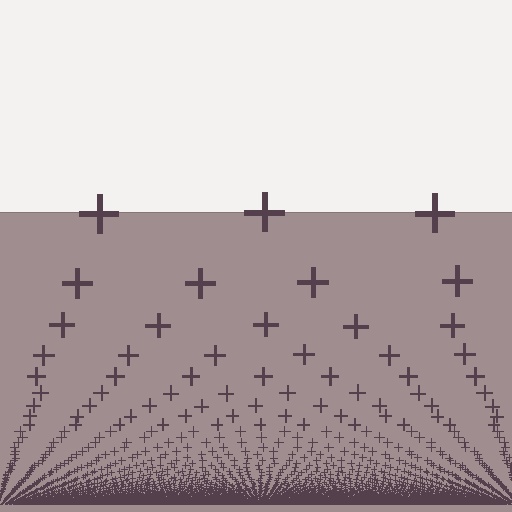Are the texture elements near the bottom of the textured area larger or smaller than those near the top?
Smaller. The gradient is inverted — elements near the bottom are smaller and denser.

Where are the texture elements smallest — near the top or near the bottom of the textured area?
Near the bottom.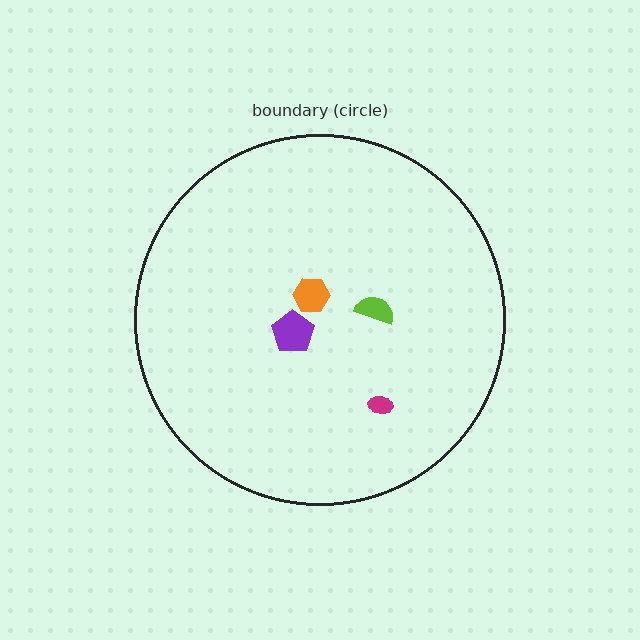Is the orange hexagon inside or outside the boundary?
Inside.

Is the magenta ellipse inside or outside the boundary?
Inside.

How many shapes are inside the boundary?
4 inside, 0 outside.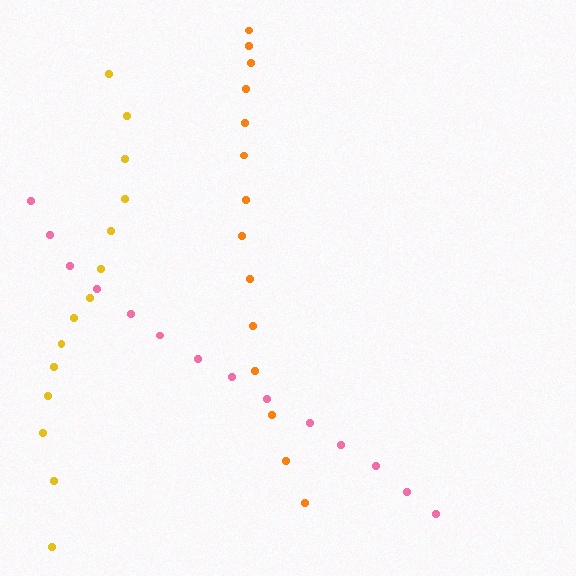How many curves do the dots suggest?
There are 3 distinct paths.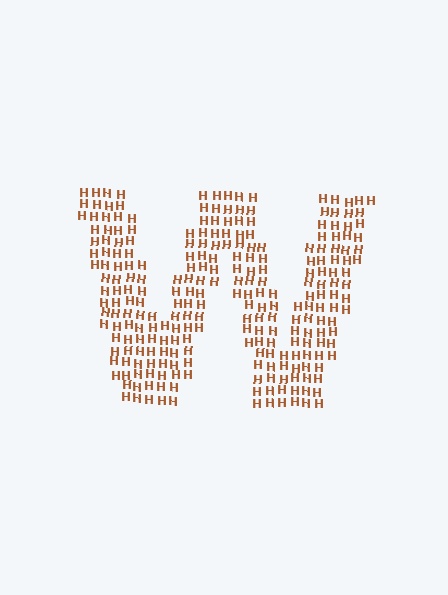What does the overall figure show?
The overall figure shows the letter W.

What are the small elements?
The small elements are letter H's.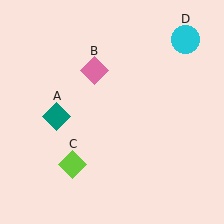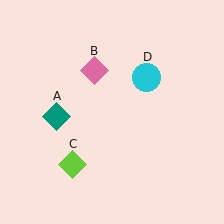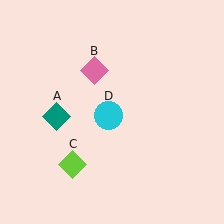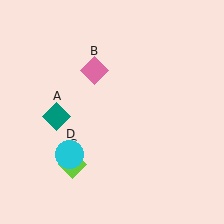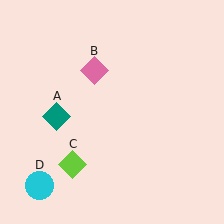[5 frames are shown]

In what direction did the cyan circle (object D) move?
The cyan circle (object D) moved down and to the left.